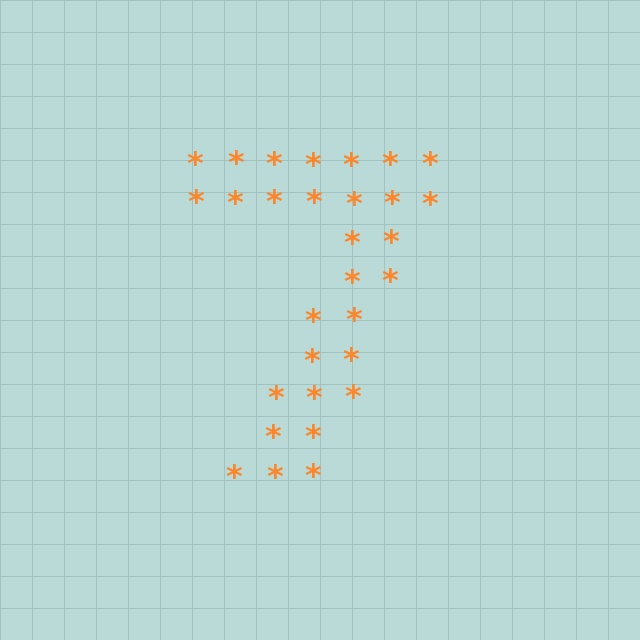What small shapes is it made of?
It is made of small asterisks.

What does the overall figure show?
The overall figure shows the digit 7.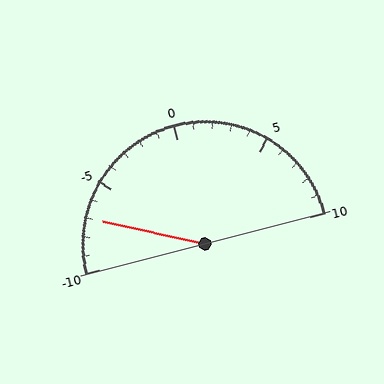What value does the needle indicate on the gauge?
The needle indicates approximately -7.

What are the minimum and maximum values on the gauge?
The gauge ranges from -10 to 10.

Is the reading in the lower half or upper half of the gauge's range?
The reading is in the lower half of the range (-10 to 10).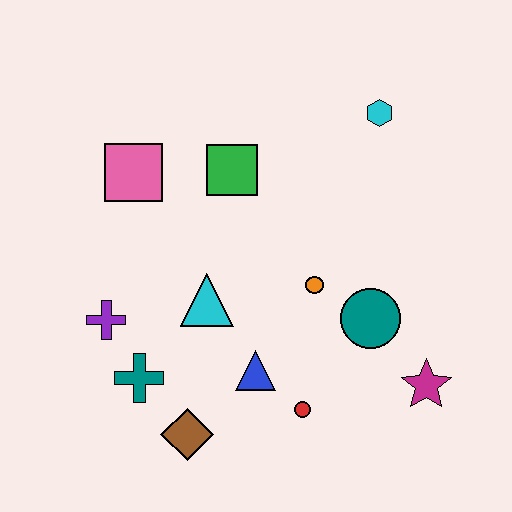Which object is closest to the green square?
The pink square is closest to the green square.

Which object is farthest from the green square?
The magenta star is farthest from the green square.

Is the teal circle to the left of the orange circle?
No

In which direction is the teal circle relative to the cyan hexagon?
The teal circle is below the cyan hexagon.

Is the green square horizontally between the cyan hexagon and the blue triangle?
No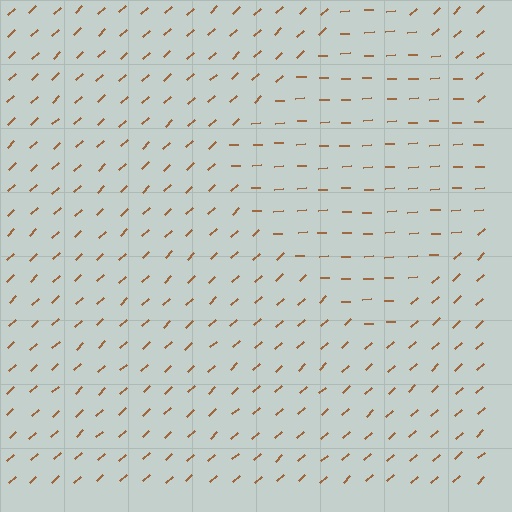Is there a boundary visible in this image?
Yes, there is a texture boundary formed by a change in line orientation.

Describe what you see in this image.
The image is filled with small brown line segments. A diamond region in the image has lines oriented differently from the surrounding lines, creating a visible texture boundary.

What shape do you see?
I see a diamond.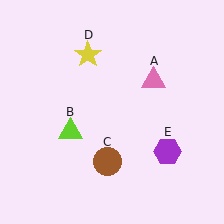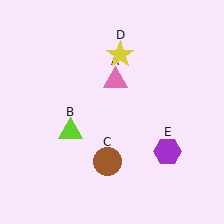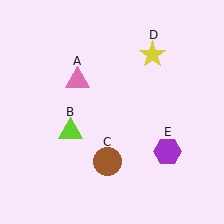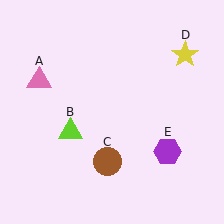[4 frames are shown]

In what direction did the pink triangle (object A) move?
The pink triangle (object A) moved left.